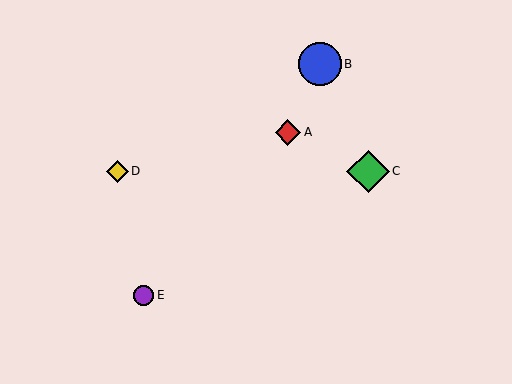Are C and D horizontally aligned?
Yes, both are at y≈171.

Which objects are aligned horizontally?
Objects C, D are aligned horizontally.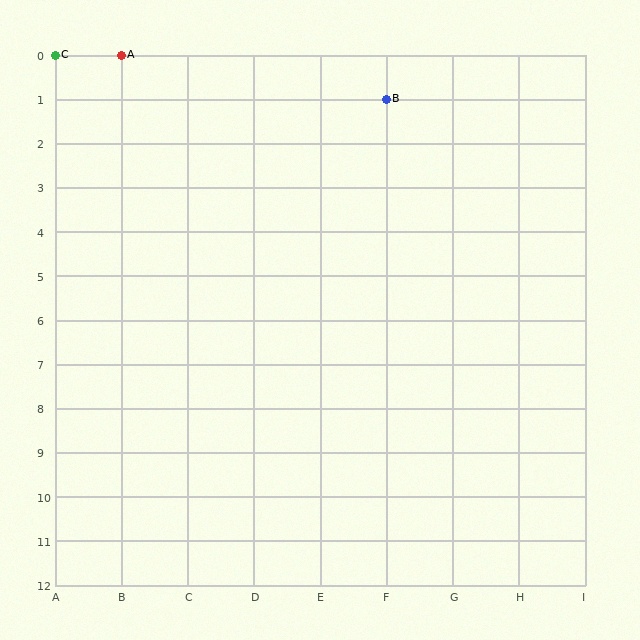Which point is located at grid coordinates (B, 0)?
Point A is at (B, 0).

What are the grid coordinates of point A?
Point A is at grid coordinates (B, 0).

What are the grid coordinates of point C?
Point C is at grid coordinates (A, 0).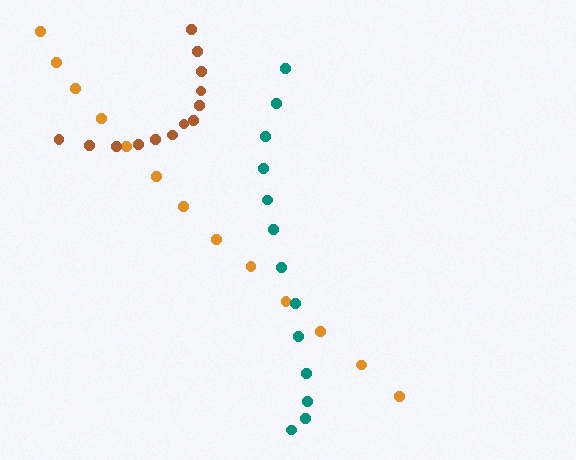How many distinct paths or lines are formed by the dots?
There are 3 distinct paths.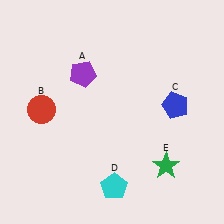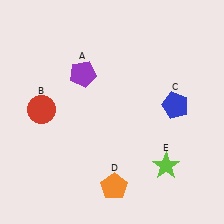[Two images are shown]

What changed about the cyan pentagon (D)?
In Image 1, D is cyan. In Image 2, it changed to orange.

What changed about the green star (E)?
In Image 1, E is green. In Image 2, it changed to lime.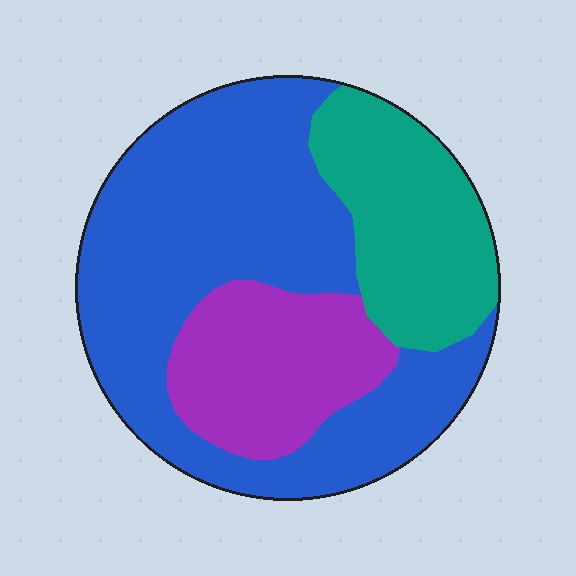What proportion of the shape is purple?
Purple covers about 20% of the shape.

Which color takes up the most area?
Blue, at roughly 55%.